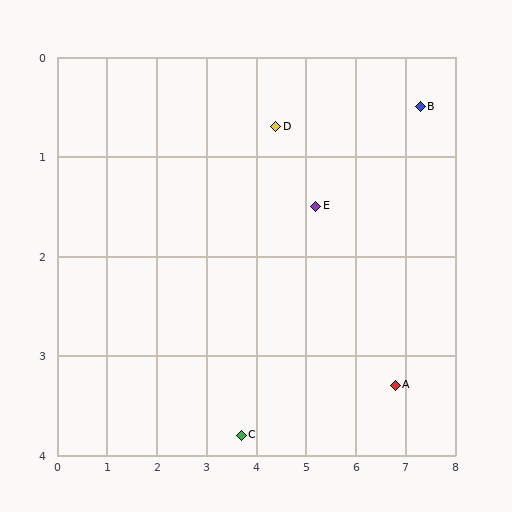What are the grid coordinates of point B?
Point B is at approximately (7.3, 0.5).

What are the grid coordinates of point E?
Point E is at approximately (5.2, 1.5).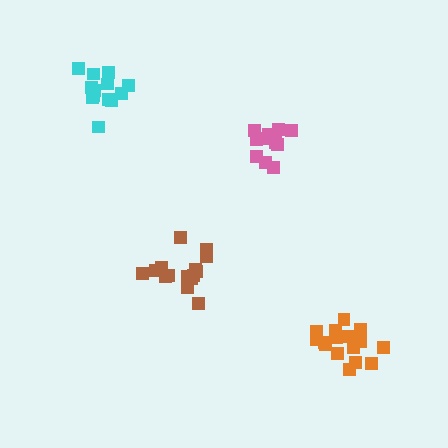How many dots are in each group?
Group 1: 15 dots, Group 2: 13 dots, Group 3: 12 dots, Group 4: 17 dots (57 total).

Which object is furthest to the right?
The orange cluster is rightmost.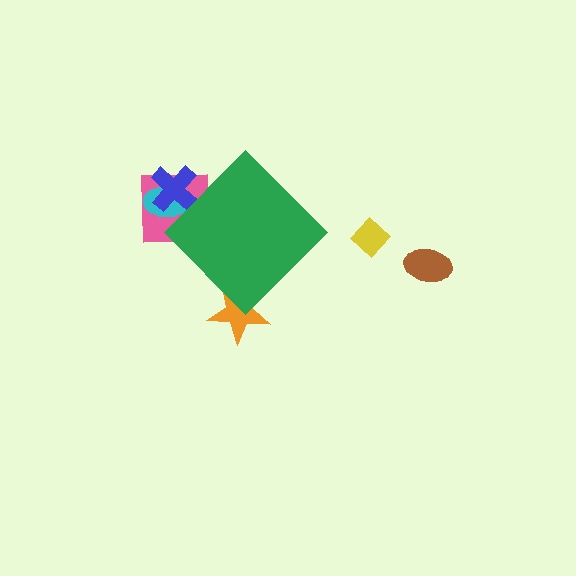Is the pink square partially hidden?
Yes, the pink square is partially hidden behind the green diamond.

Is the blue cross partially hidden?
Yes, the blue cross is partially hidden behind the green diamond.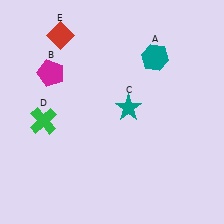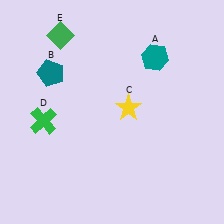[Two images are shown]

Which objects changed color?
B changed from magenta to teal. C changed from teal to yellow. E changed from red to green.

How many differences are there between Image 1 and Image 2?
There are 3 differences between the two images.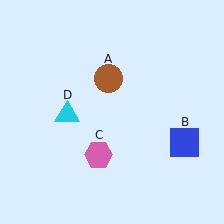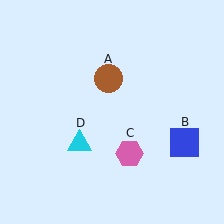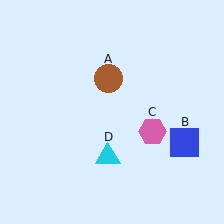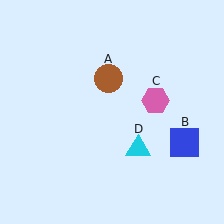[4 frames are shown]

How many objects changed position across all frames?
2 objects changed position: pink hexagon (object C), cyan triangle (object D).